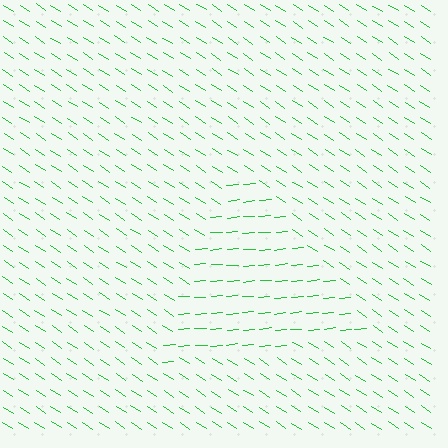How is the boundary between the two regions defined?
The boundary is defined purely by a change in line orientation (approximately 38 degrees difference). All lines are the same color and thickness.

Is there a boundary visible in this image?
Yes, there is a texture boundary formed by a change in line orientation.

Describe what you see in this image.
The image is filled with small green line segments. A triangle region in the image has lines oriented differently from the surrounding lines, creating a visible texture boundary.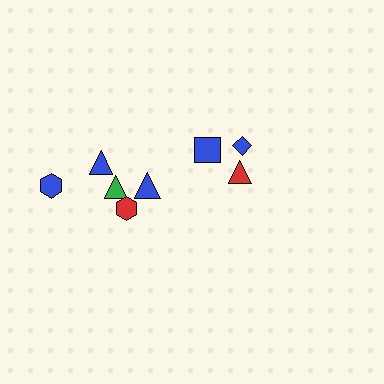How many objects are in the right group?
There are 3 objects.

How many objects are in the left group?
There are 5 objects.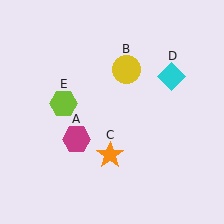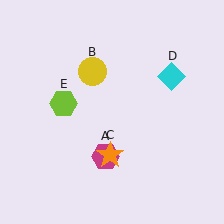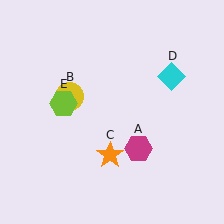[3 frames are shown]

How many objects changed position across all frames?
2 objects changed position: magenta hexagon (object A), yellow circle (object B).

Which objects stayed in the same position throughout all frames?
Orange star (object C) and cyan diamond (object D) and lime hexagon (object E) remained stationary.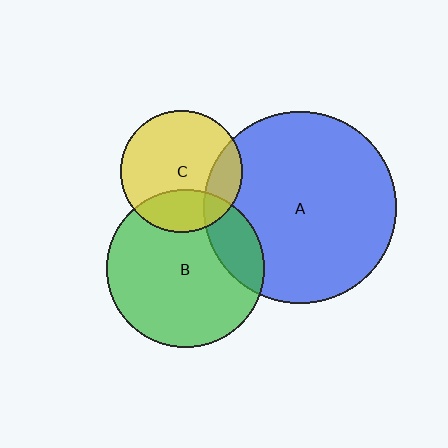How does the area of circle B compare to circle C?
Approximately 1.7 times.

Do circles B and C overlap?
Yes.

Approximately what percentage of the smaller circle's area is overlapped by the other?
Approximately 25%.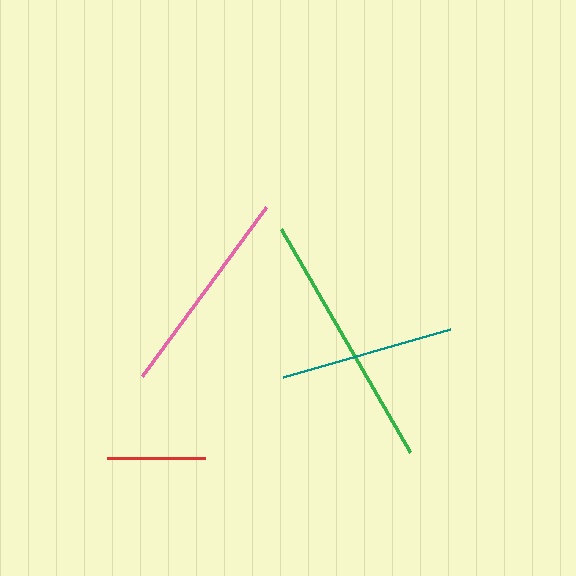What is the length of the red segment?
The red segment is approximately 98 pixels long.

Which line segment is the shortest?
The red line is the shortest at approximately 98 pixels.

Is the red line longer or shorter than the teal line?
The teal line is longer than the red line.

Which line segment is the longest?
The green line is the longest at approximately 258 pixels.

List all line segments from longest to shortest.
From longest to shortest: green, pink, teal, red.